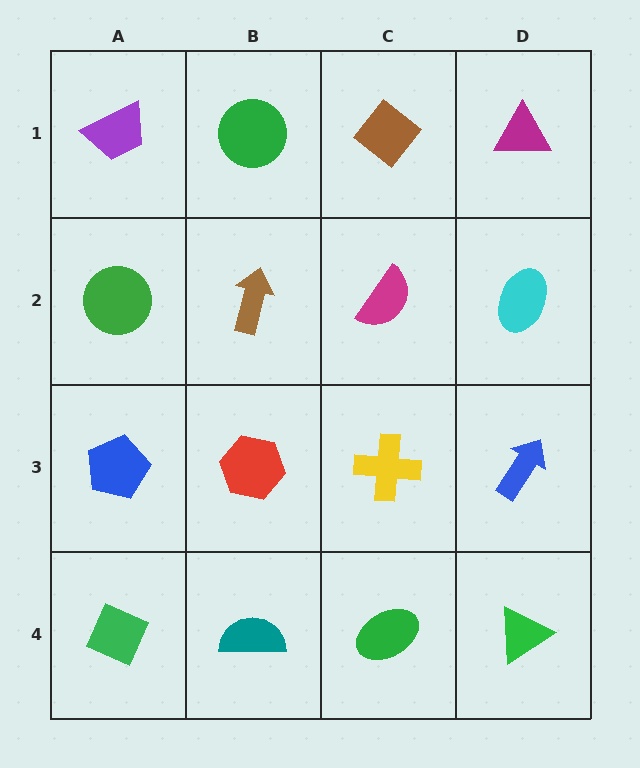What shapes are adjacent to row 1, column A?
A green circle (row 2, column A), a green circle (row 1, column B).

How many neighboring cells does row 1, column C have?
3.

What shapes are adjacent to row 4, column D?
A blue arrow (row 3, column D), a green ellipse (row 4, column C).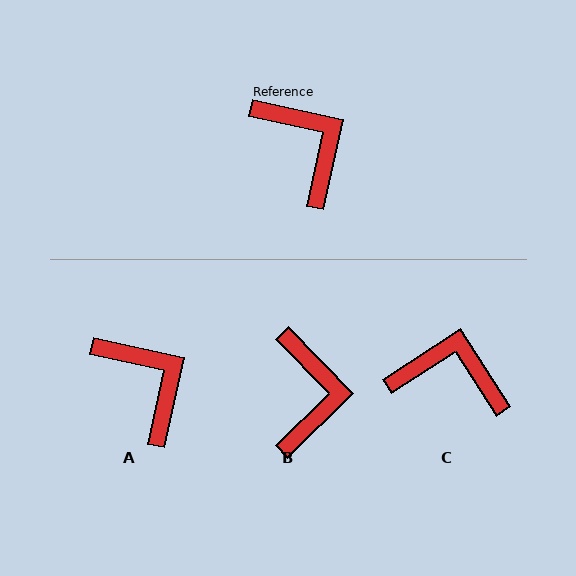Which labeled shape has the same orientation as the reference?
A.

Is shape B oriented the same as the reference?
No, it is off by about 33 degrees.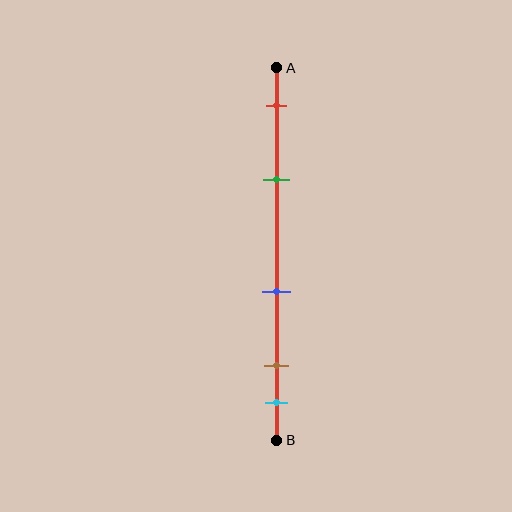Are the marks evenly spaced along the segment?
No, the marks are not evenly spaced.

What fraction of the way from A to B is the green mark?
The green mark is approximately 30% (0.3) of the way from A to B.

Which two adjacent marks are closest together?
The brown and cyan marks are the closest adjacent pair.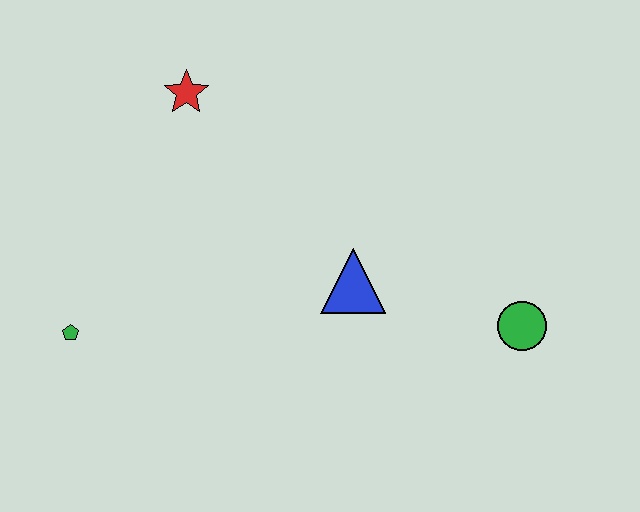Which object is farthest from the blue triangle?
The green pentagon is farthest from the blue triangle.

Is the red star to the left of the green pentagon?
No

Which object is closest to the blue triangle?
The green circle is closest to the blue triangle.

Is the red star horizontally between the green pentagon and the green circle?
Yes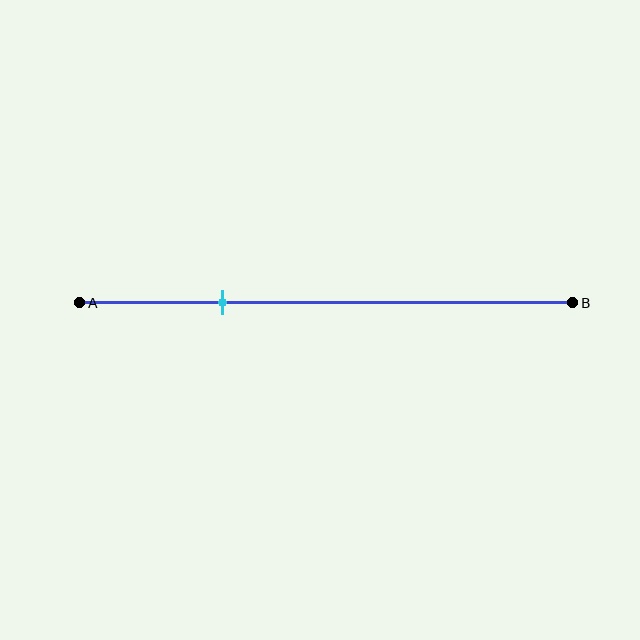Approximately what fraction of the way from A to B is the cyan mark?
The cyan mark is approximately 30% of the way from A to B.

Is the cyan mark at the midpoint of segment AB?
No, the mark is at about 30% from A, not at the 50% midpoint.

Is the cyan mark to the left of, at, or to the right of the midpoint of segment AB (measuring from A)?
The cyan mark is to the left of the midpoint of segment AB.